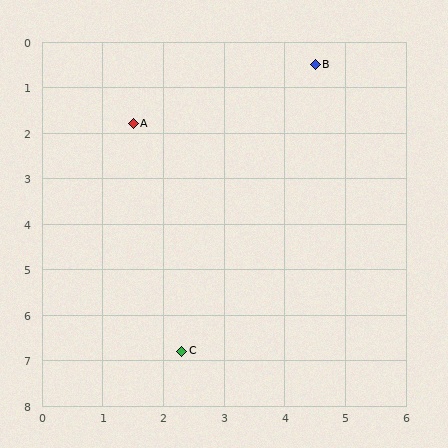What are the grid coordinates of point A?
Point A is at approximately (1.5, 1.8).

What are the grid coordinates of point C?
Point C is at approximately (2.3, 6.8).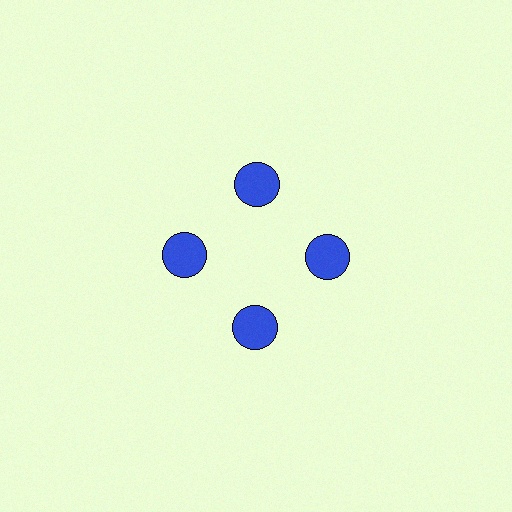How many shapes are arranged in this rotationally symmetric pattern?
There are 4 shapes, arranged in 4 groups of 1.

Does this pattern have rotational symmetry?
Yes, this pattern has 4-fold rotational symmetry. It looks the same after rotating 90 degrees around the center.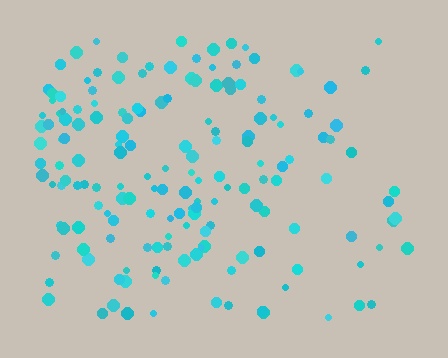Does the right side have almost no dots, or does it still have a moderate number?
Still a moderate number, just noticeably fewer than the left.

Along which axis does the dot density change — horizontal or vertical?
Horizontal.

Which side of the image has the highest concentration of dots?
The left.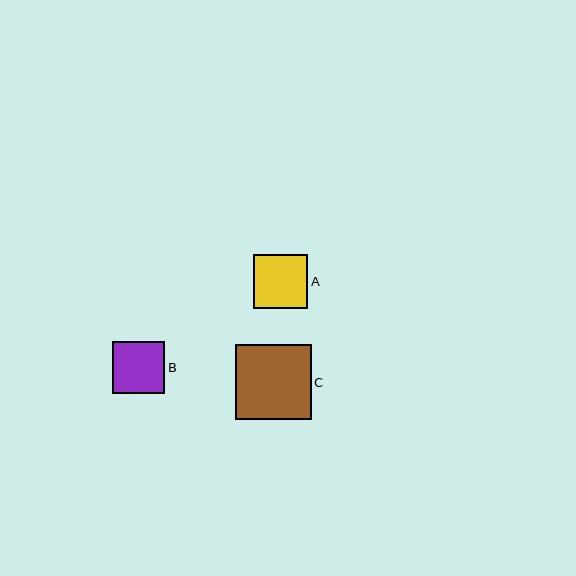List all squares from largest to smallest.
From largest to smallest: C, A, B.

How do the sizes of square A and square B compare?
Square A and square B are approximately the same size.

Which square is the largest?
Square C is the largest with a size of approximately 75 pixels.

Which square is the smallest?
Square B is the smallest with a size of approximately 52 pixels.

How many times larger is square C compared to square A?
Square C is approximately 1.4 times the size of square A.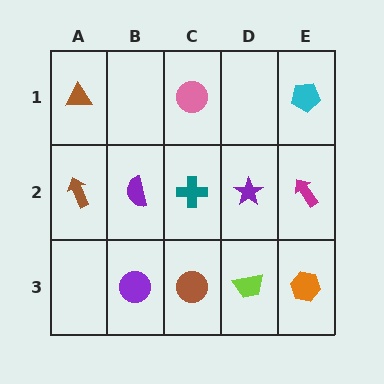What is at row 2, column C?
A teal cross.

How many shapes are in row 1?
3 shapes.